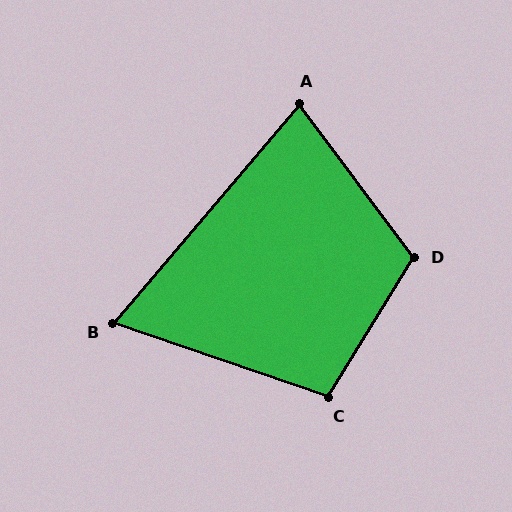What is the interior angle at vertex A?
Approximately 77 degrees (acute).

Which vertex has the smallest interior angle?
B, at approximately 68 degrees.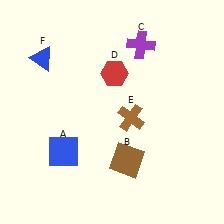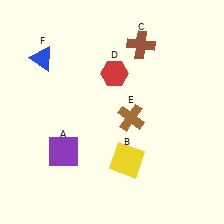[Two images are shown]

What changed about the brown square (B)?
In Image 1, B is brown. In Image 2, it changed to yellow.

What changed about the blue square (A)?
In Image 1, A is blue. In Image 2, it changed to purple.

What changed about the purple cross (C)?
In Image 1, C is purple. In Image 2, it changed to brown.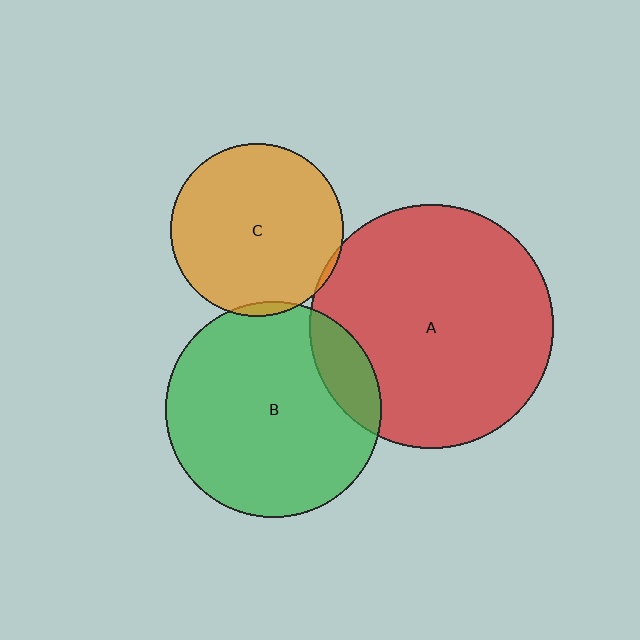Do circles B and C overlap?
Yes.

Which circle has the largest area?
Circle A (red).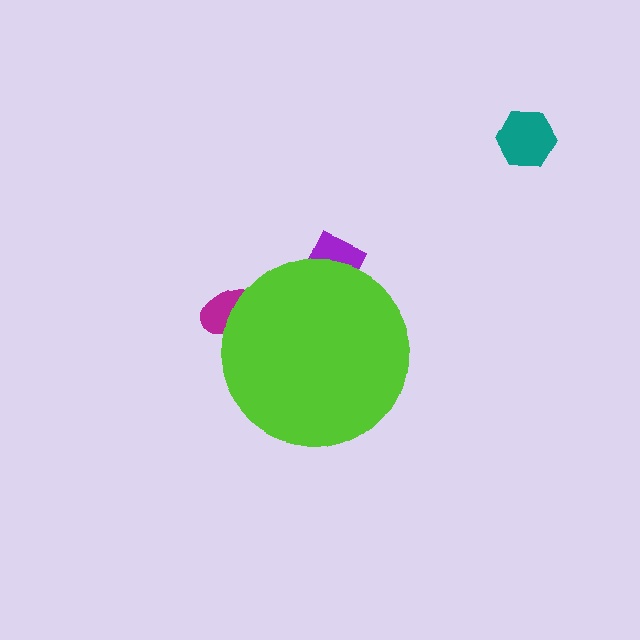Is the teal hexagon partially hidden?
No, the teal hexagon is fully visible.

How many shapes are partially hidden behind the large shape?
2 shapes are partially hidden.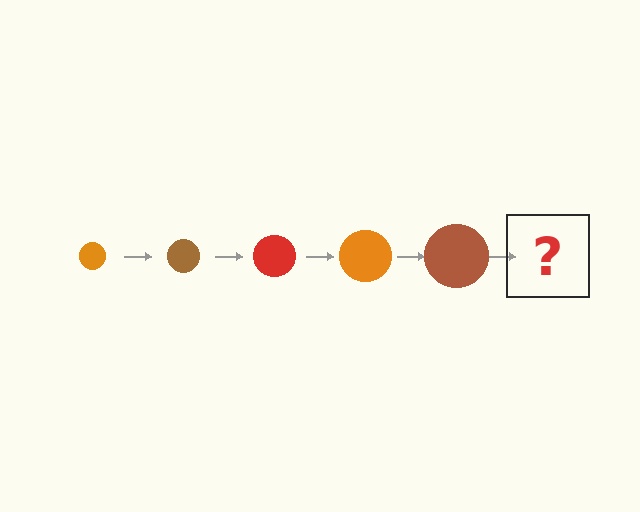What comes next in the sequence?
The next element should be a red circle, larger than the previous one.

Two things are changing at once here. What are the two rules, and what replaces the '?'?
The two rules are that the circle grows larger each step and the color cycles through orange, brown, and red. The '?' should be a red circle, larger than the previous one.